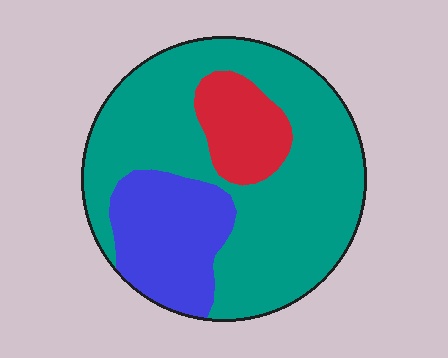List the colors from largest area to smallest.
From largest to smallest: teal, blue, red.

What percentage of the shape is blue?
Blue takes up about one fifth (1/5) of the shape.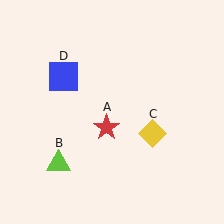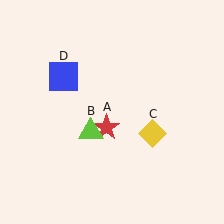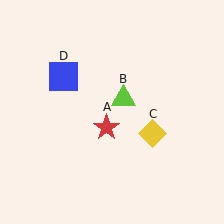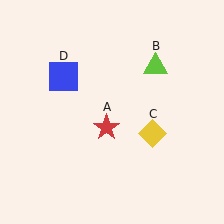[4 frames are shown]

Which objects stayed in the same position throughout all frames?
Red star (object A) and yellow diamond (object C) and blue square (object D) remained stationary.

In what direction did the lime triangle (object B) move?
The lime triangle (object B) moved up and to the right.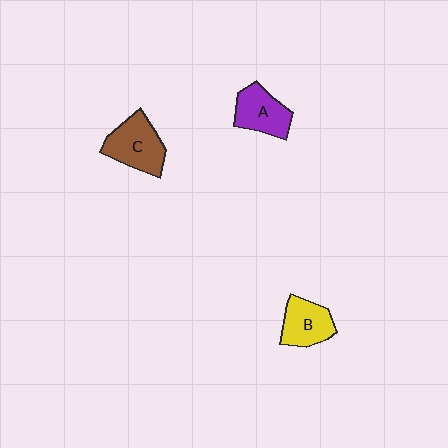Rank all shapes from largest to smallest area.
From largest to smallest: C (brown), A (purple), B (yellow).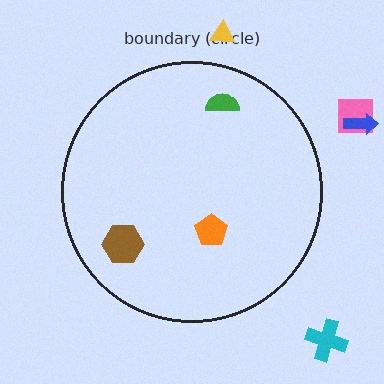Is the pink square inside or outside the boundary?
Outside.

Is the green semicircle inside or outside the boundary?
Inside.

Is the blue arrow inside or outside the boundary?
Outside.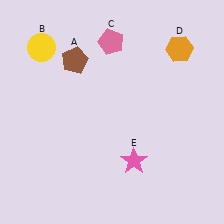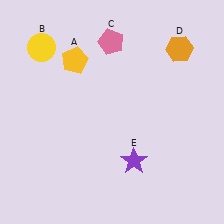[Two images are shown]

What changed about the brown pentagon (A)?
In Image 1, A is brown. In Image 2, it changed to yellow.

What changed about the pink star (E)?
In Image 1, E is pink. In Image 2, it changed to purple.